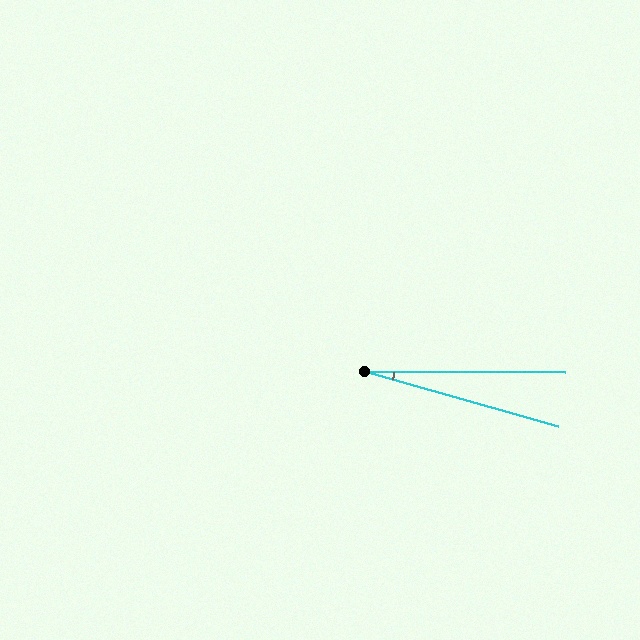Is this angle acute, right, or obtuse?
It is acute.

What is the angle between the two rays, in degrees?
Approximately 16 degrees.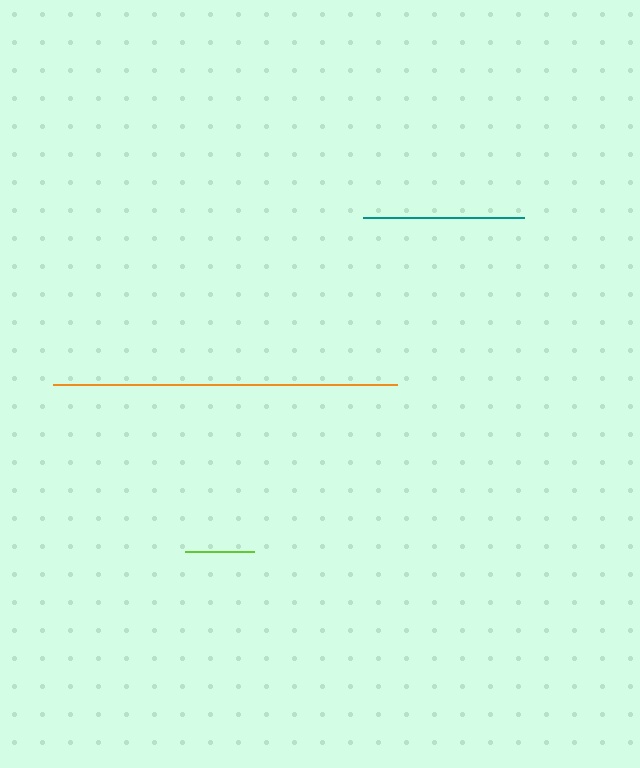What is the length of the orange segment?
The orange segment is approximately 344 pixels long.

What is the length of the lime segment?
The lime segment is approximately 69 pixels long.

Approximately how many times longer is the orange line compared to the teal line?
The orange line is approximately 2.1 times the length of the teal line.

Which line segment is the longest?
The orange line is the longest at approximately 344 pixels.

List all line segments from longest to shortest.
From longest to shortest: orange, teal, lime.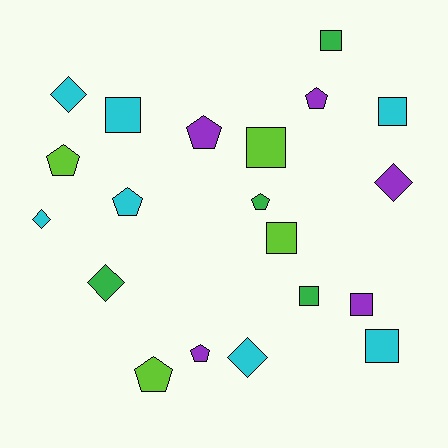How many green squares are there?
There are 2 green squares.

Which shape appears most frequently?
Square, with 8 objects.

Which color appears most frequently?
Cyan, with 7 objects.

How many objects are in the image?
There are 20 objects.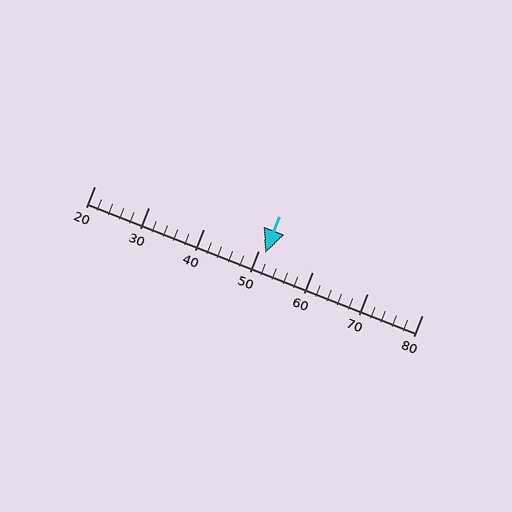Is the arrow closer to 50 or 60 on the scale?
The arrow is closer to 50.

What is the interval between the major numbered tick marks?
The major tick marks are spaced 10 units apart.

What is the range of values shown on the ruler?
The ruler shows values from 20 to 80.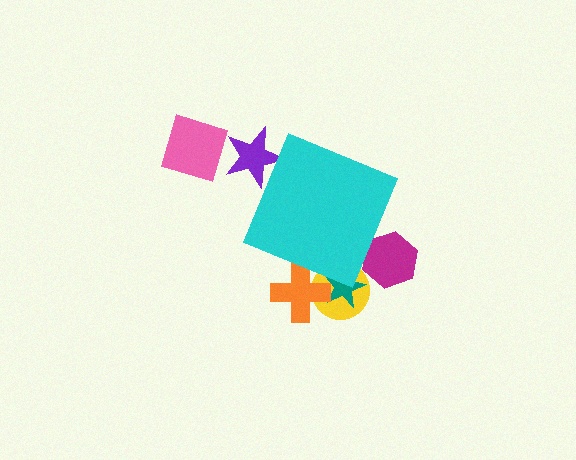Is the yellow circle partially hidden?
Yes, the yellow circle is partially hidden behind the cyan diamond.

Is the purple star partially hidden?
Yes, the purple star is partially hidden behind the cyan diamond.